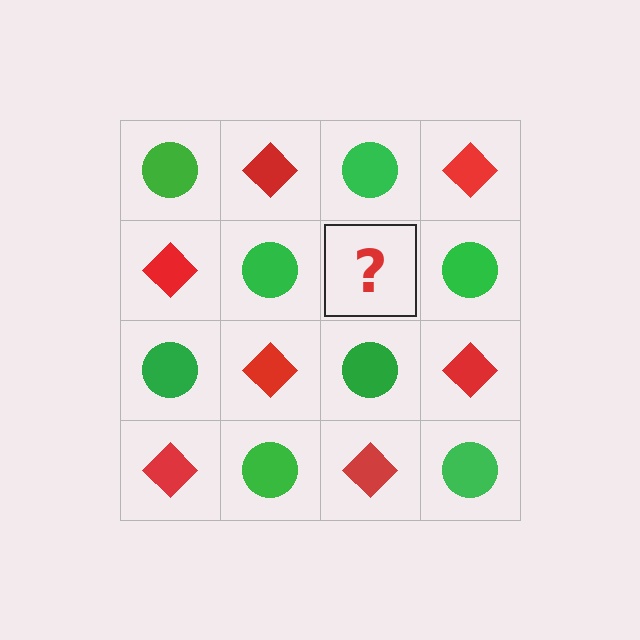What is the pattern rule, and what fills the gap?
The rule is that it alternates green circle and red diamond in a checkerboard pattern. The gap should be filled with a red diamond.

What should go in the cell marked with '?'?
The missing cell should contain a red diamond.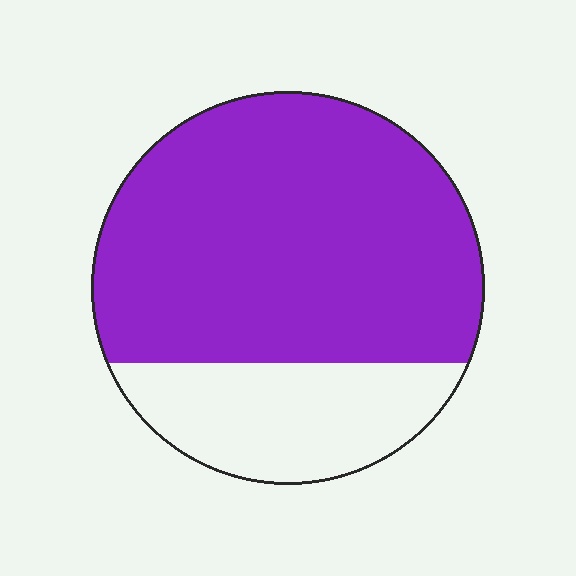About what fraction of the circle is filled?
About three quarters (3/4).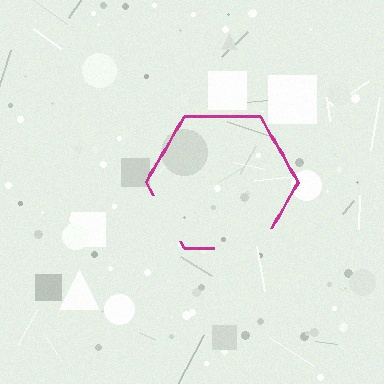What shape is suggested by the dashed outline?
The dashed outline suggests a hexagon.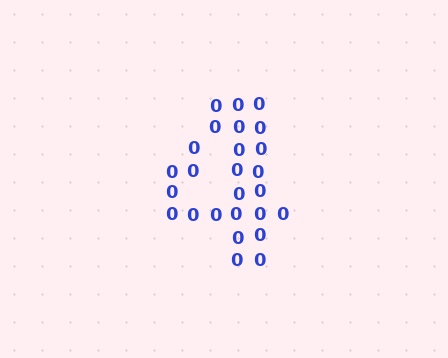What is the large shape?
The large shape is the digit 4.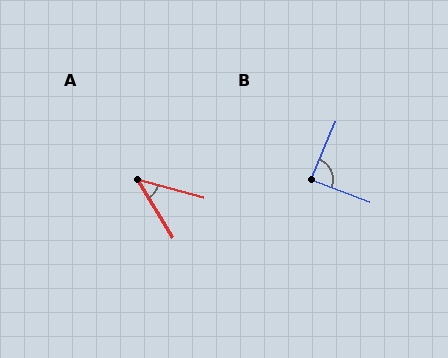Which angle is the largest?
B, at approximately 87 degrees.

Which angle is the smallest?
A, at approximately 43 degrees.